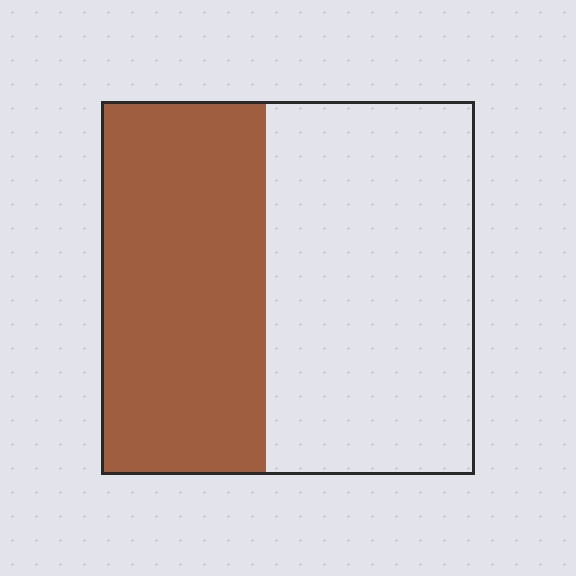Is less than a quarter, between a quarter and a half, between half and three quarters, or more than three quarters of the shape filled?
Between a quarter and a half.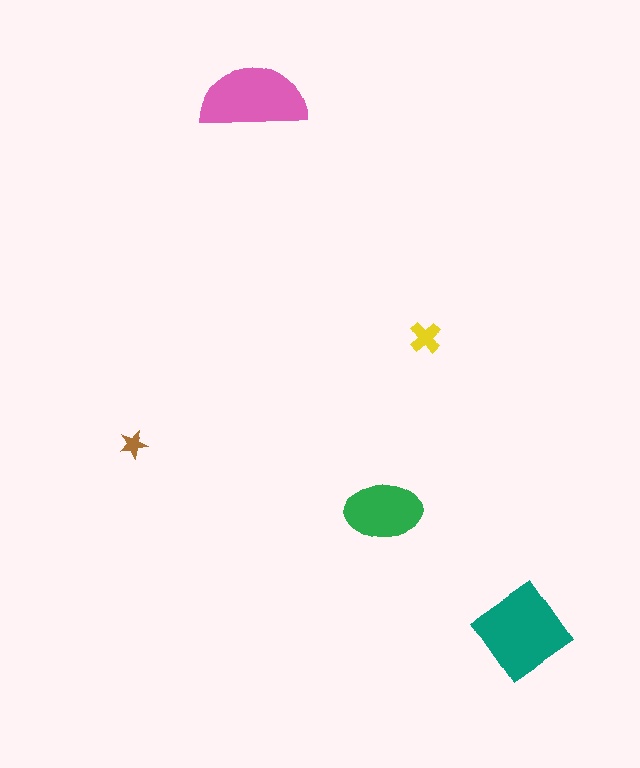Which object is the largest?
The teal diamond.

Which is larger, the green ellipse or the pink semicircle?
The pink semicircle.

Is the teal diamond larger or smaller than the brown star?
Larger.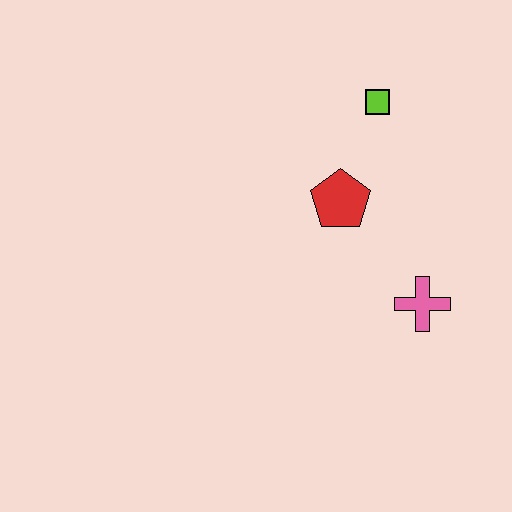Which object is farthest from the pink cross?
The lime square is farthest from the pink cross.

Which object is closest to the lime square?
The red pentagon is closest to the lime square.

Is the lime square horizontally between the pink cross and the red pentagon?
Yes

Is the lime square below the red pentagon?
No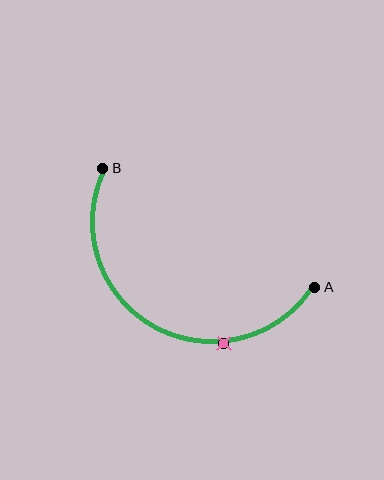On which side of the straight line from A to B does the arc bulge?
The arc bulges below the straight line connecting A and B.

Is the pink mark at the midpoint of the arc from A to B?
No. The pink mark lies on the arc but is closer to endpoint A. The arc midpoint would be at the point on the curve equidistant along the arc from both A and B.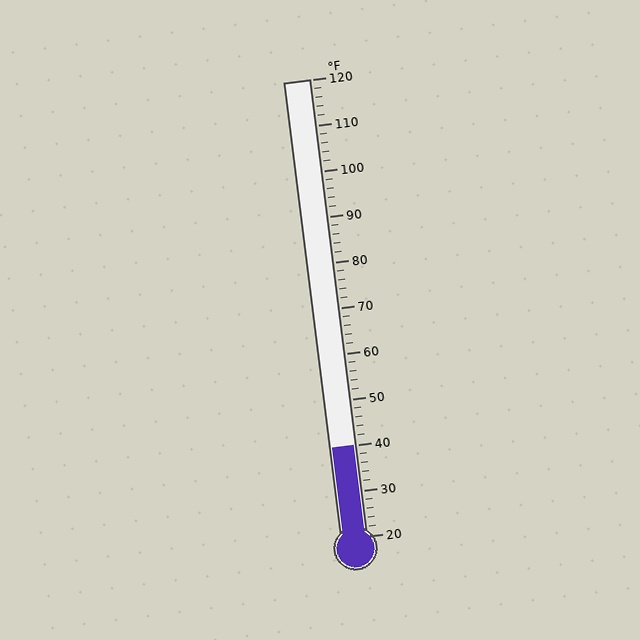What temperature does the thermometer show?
The thermometer shows approximately 40°F.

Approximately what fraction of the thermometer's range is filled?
The thermometer is filled to approximately 20% of its range.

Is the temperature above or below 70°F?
The temperature is below 70°F.